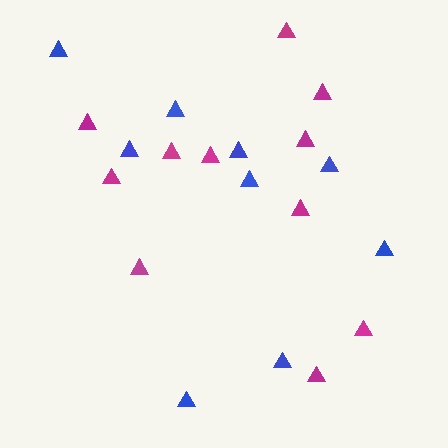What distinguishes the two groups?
There are 2 groups: one group of magenta triangles (11) and one group of blue triangles (9).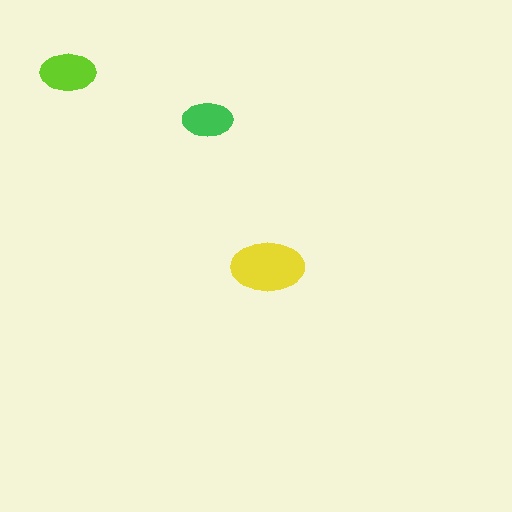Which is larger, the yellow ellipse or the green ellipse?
The yellow one.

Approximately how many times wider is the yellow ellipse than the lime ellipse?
About 1.5 times wider.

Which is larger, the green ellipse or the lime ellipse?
The lime one.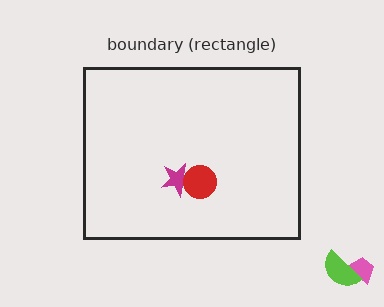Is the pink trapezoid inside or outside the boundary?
Outside.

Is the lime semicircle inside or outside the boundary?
Outside.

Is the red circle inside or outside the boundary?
Inside.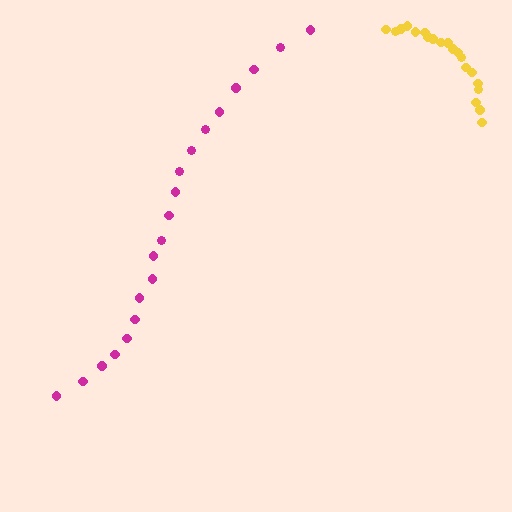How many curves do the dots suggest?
There are 2 distinct paths.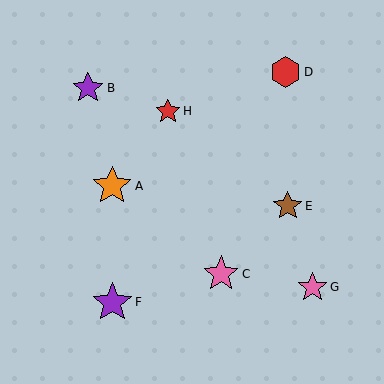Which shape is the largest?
The purple star (labeled F) is the largest.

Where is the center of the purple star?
The center of the purple star is at (88, 88).